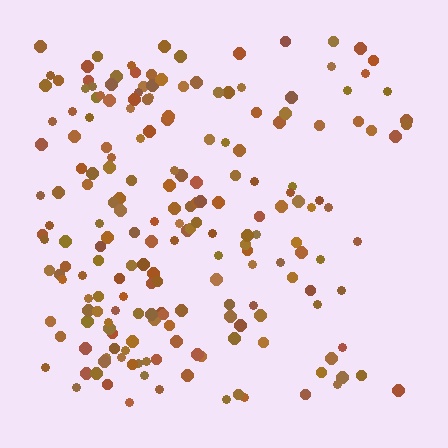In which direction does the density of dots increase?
From right to left, with the left side densest.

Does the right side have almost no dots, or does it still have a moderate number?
Still a moderate number, just noticeably fewer than the left.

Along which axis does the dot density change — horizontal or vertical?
Horizontal.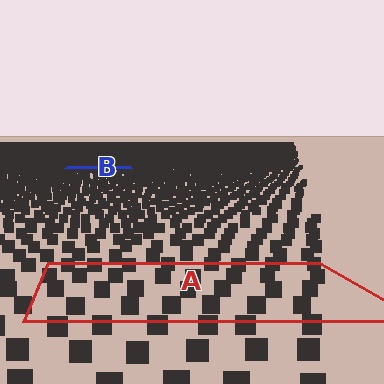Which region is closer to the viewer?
Region A is closer. The texture elements there are larger and more spread out.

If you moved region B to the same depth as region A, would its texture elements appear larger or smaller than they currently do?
They would appear larger. At a closer depth, the same texture elements are projected at a bigger on-screen size.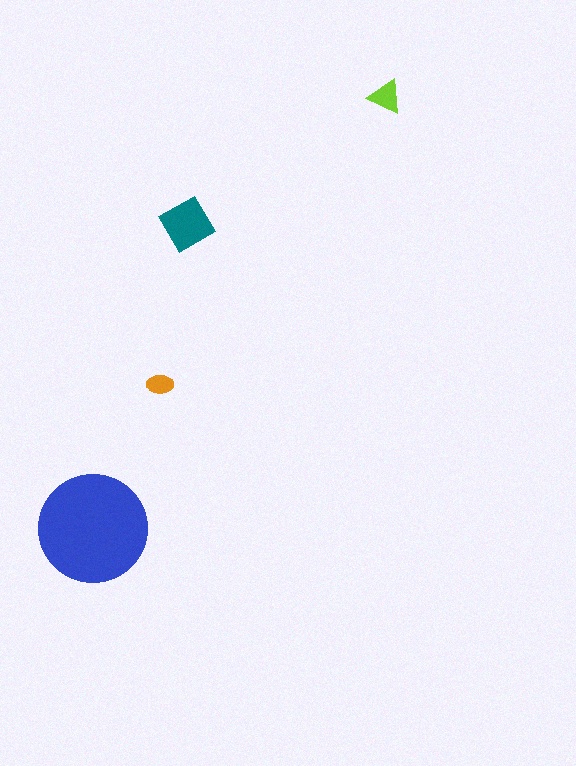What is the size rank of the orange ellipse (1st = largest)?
4th.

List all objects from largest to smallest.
The blue circle, the teal diamond, the lime triangle, the orange ellipse.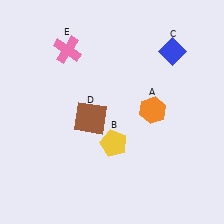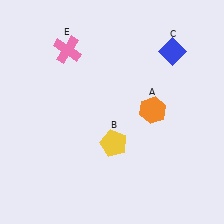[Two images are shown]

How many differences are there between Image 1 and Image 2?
There is 1 difference between the two images.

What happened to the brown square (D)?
The brown square (D) was removed in Image 2. It was in the bottom-left area of Image 1.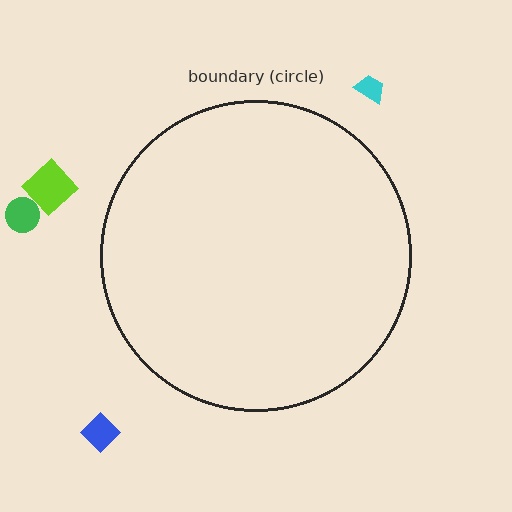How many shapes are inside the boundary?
0 inside, 4 outside.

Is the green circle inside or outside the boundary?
Outside.